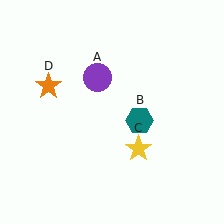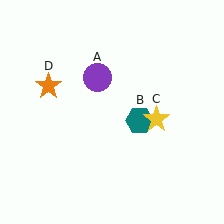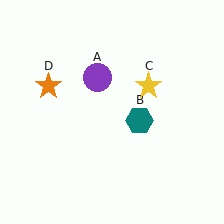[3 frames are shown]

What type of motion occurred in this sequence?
The yellow star (object C) rotated counterclockwise around the center of the scene.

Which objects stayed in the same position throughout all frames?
Purple circle (object A) and teal hexagon (object B) and orange star (object D) remained stationary.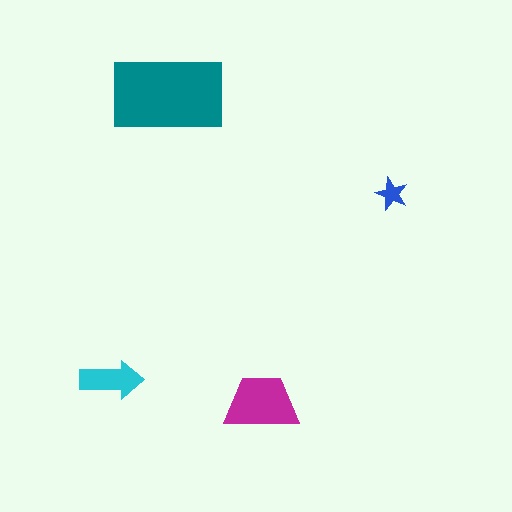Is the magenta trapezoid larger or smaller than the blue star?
Larger.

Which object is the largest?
The teal rectangle.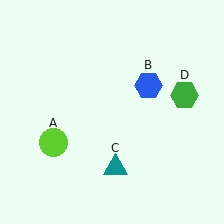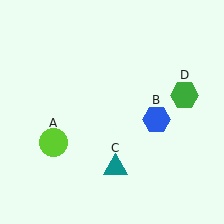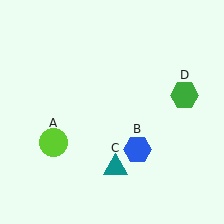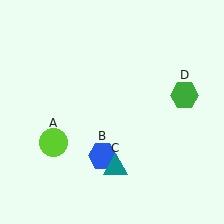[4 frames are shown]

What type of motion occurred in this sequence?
The blue hexagon (object B) rotated clockwise around the center of the scene.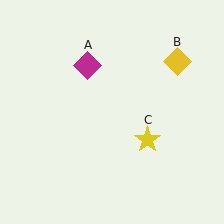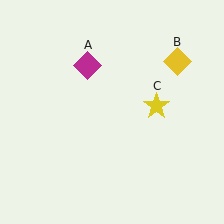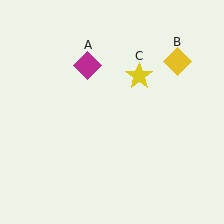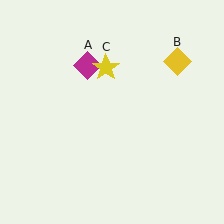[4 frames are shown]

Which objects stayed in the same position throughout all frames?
Magenta diamond (object A) and yellow diamond (object B) remained stationary.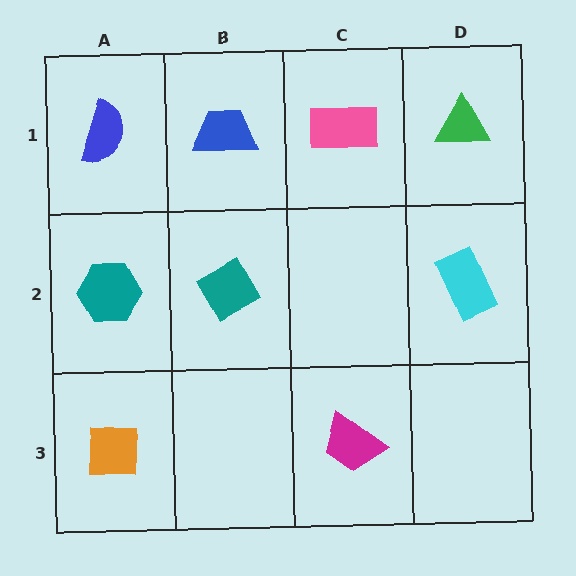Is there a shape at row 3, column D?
No, that cell is empty.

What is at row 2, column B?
A teal diamond.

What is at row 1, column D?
A green triangle.